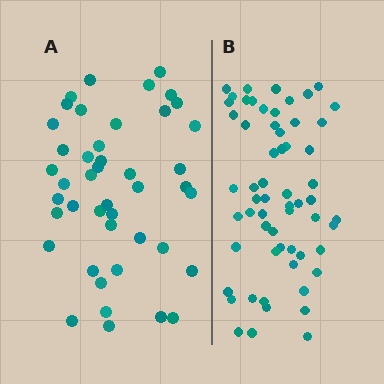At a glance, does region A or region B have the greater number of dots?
Region B (the right region) has more dots.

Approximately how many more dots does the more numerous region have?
Region B has approximately 15 more dots than region A.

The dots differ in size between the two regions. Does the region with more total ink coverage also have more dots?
No. Region A has more total ink coverage because its dots are larger, but region B actually contains more individual dots. Total area can be misleading — the number of items is what matters here.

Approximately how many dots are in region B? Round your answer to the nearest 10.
About 60 dots.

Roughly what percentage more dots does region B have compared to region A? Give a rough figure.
About 35% more.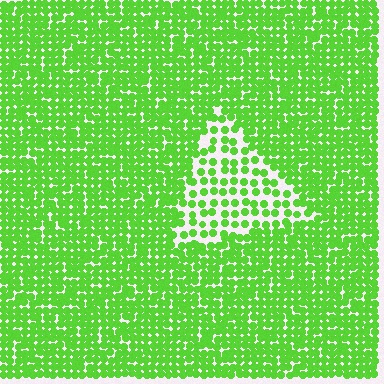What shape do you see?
I see a triangle.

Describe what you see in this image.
The image contains small lime elements arranged at two different densities. A triangle-shaped region is visible where the elements are less densely packed than the surrounding area.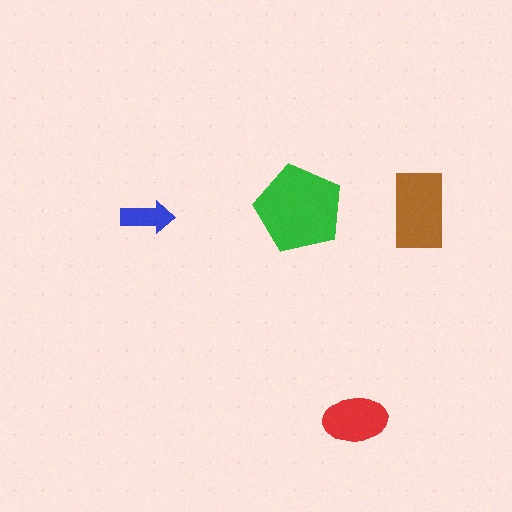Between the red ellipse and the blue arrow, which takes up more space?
The red ellipse.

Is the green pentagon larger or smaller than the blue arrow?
Larger.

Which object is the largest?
The green pentagon.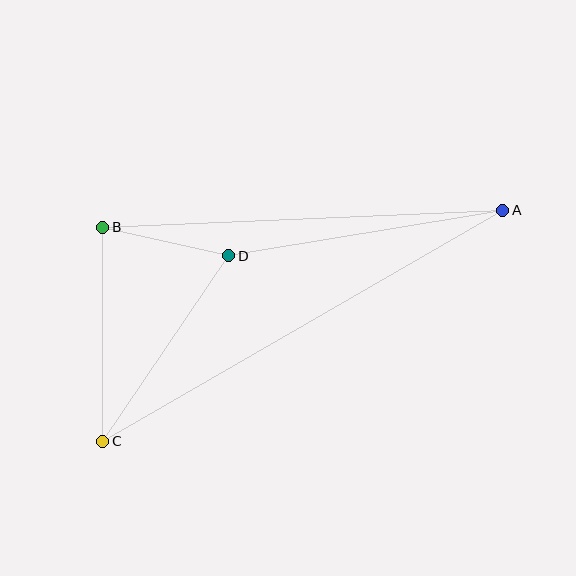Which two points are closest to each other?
Points B and D are closest to each other.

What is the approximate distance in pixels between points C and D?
The distance between C and D is approximately 224 pixels.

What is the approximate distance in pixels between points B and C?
The distance between B and C is approximately 214 pixels.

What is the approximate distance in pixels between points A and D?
The distance between A and D is approximately 278 pixels.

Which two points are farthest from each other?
Points A and C are farthest from each other.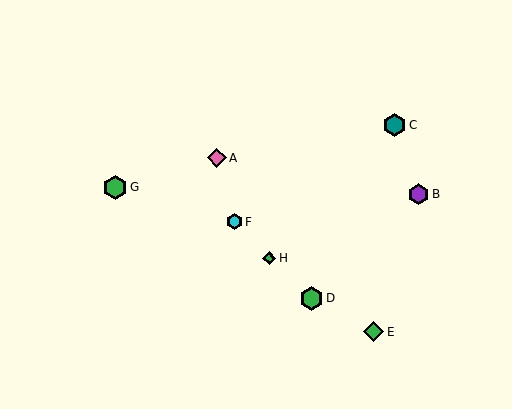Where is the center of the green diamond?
The center of the green diamond is at (269, 258).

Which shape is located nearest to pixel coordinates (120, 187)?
The green hexagon (labeled G) at (115, 187) is nearest to that location.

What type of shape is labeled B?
Shape B is a purple hexagon.